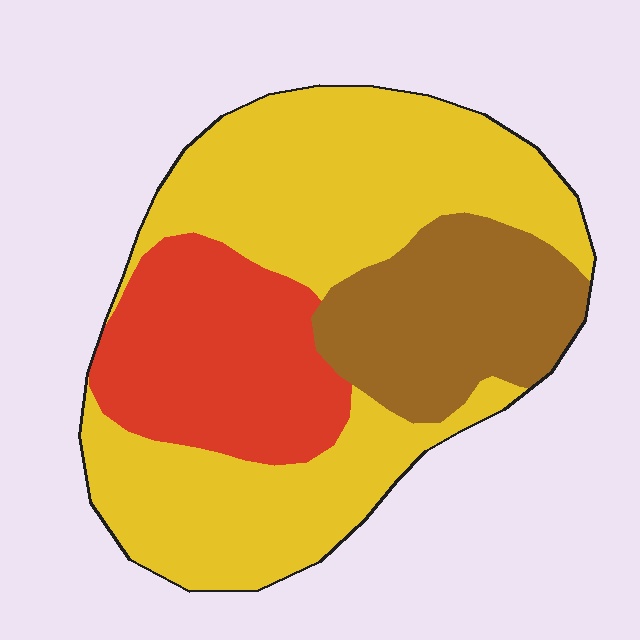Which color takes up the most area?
Yellow, at roughly 55%.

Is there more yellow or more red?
Yellow.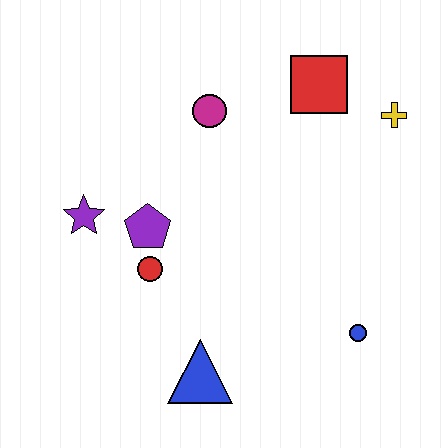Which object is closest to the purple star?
The purple pentagon is closest to the purple star.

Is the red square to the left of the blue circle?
Yes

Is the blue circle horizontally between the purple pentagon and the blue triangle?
No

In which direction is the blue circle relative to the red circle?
The blue circle is to the right of the red circle.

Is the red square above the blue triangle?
Yes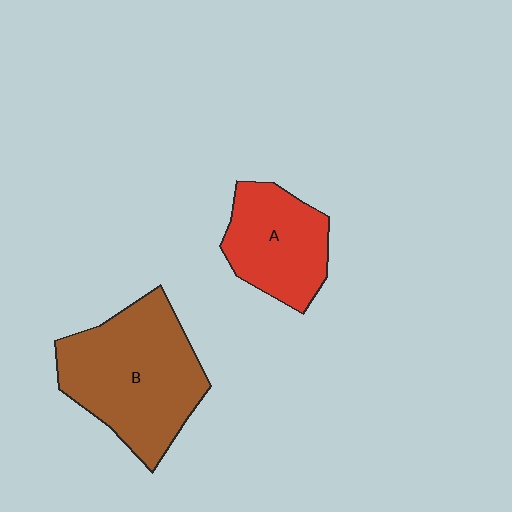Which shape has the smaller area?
Shape A (red).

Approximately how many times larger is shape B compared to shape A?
Approximately 1.6 times.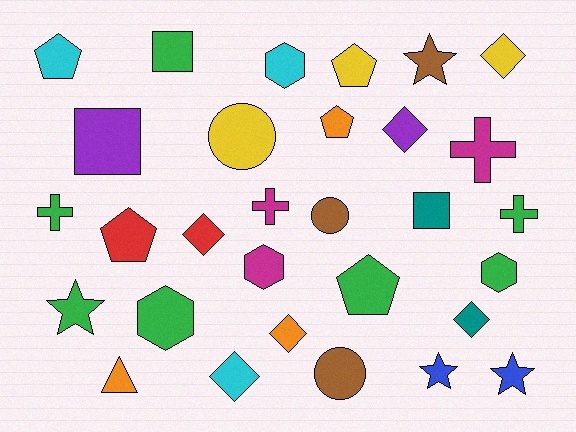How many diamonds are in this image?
There are 6 diamonds.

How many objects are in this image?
There are 30 objects.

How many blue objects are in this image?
There are 2 blue objects.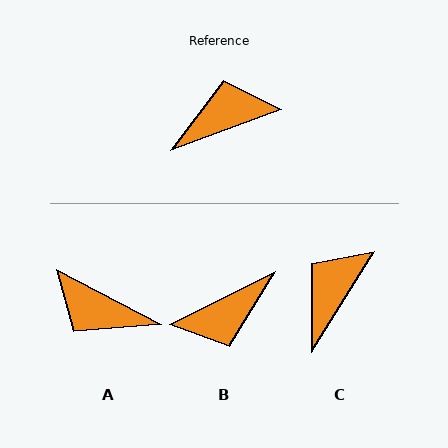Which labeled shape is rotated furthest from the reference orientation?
B, about 174 degrees away.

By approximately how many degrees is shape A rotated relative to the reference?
Approximately 132 degrees counter-clockwise.